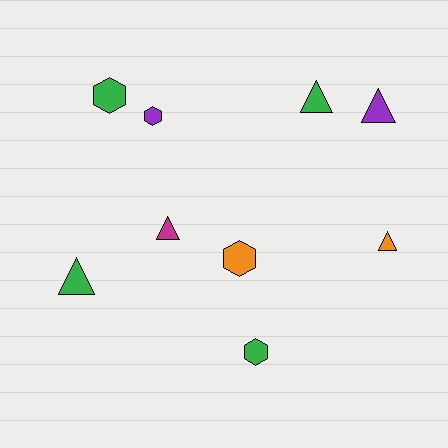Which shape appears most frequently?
Triangle, with 5 objects.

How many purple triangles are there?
There is 1 purple triangle.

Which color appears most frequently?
Green, with 4 objects.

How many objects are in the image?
There are 9 objects.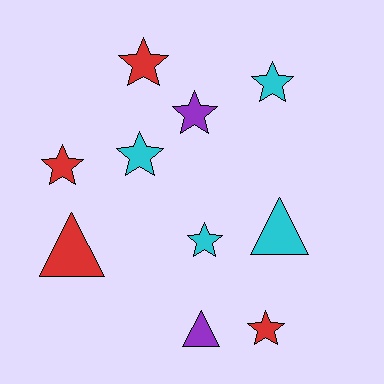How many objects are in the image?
There are 10 objects.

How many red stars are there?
There are 3 red stars.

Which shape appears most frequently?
Star, with 7 objects.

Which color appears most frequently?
Red, with 4 objects.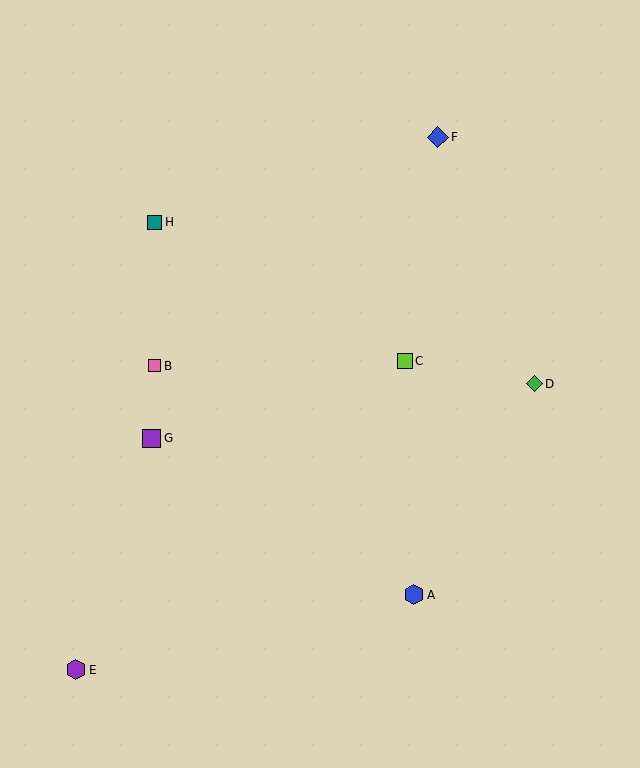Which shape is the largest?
The blue diamond (labeled F) is the largest.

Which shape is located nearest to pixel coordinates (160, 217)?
The teal square (labeled H) at (154, 222) is nearest to that location.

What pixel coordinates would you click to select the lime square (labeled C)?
Click at (405, 361) to select the lime square C.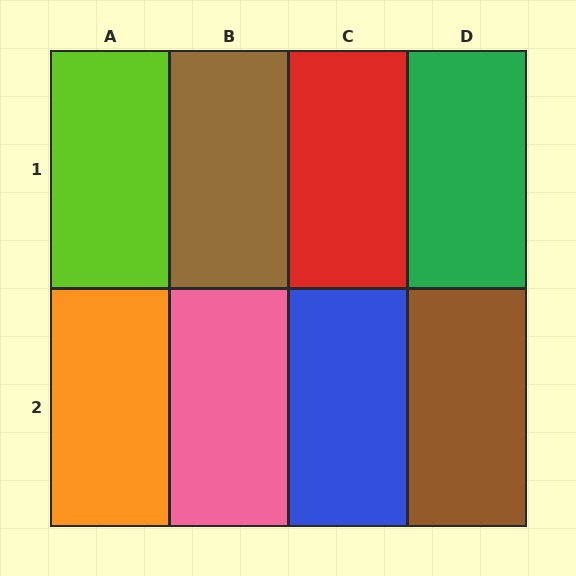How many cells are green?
1 cell is green.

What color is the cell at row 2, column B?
Pink.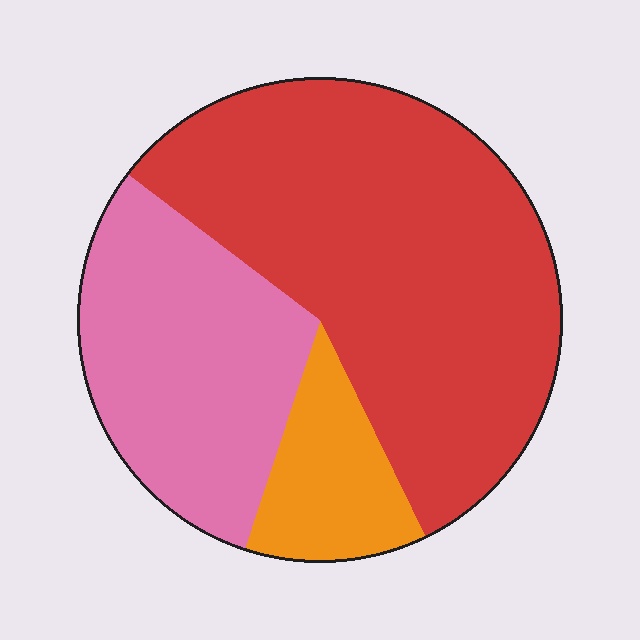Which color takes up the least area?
Orange, at roughly 10%.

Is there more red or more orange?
Red.